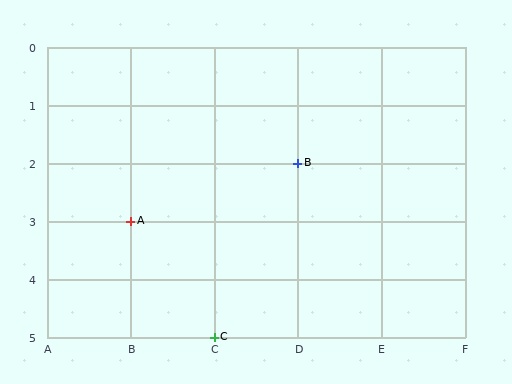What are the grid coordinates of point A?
Point A is at grid coordinates (B, 3).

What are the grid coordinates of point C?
Point C is at grid coordinates (C, 5).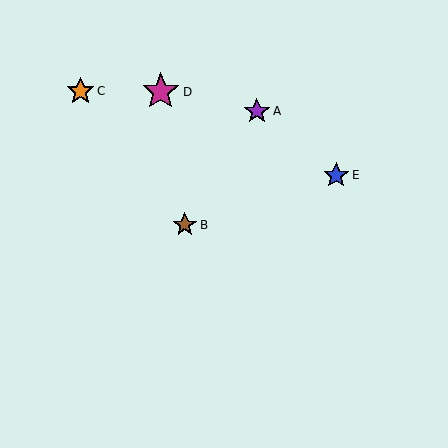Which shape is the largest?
The magenta star (labeled D) is the largest.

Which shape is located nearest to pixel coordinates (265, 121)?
The purple star (labeled A) at (257, 111) is nearest to that location.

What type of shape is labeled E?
Shape E is a blue star.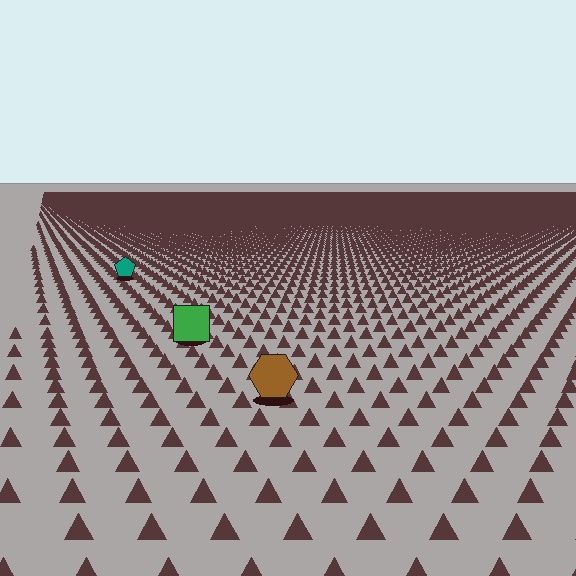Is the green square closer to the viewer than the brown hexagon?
No. The brown hexagon is closer — you can tell from the texture gradient: the ground texture is coarser near it.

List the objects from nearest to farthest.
From nearest to farthest: the brown hexagon, the green square, the teal pentagon.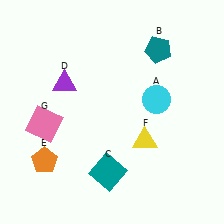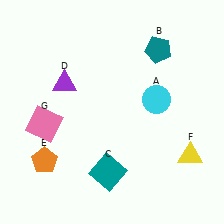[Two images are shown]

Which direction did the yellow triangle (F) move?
The yellow triangle (F) moved right.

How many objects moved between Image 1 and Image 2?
1 object moved between the two images.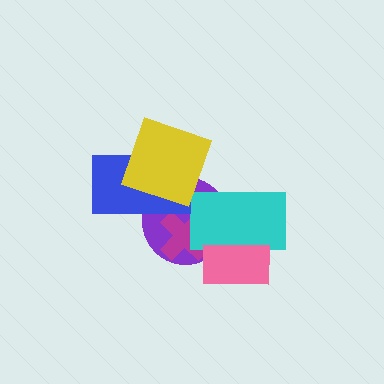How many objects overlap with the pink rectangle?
2 objects overlap with the pink rectangle.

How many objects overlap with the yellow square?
2 objects overlap with the yellow square.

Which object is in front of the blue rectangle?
The yellow square is in front of the blue rectangle.